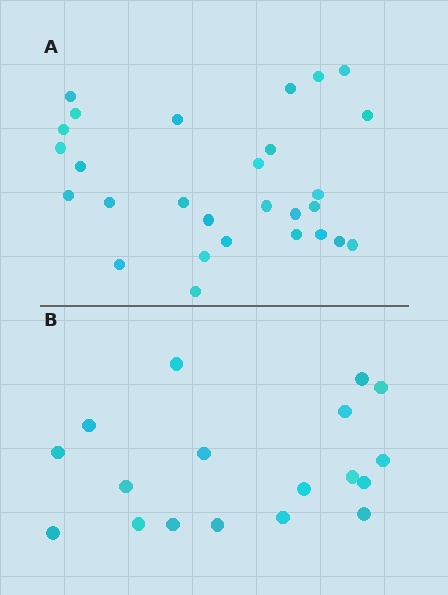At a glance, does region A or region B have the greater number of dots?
Region A (the top region) has more dots.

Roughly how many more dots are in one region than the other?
Region A has roughly 10 or so more dots than region B.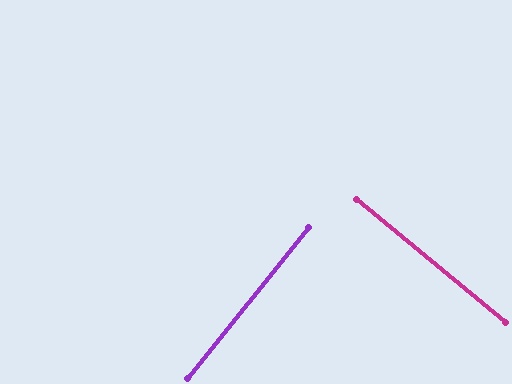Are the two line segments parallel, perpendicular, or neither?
Perpendicular — they meet at approximately 89°.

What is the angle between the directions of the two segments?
Approximately 89 degrees.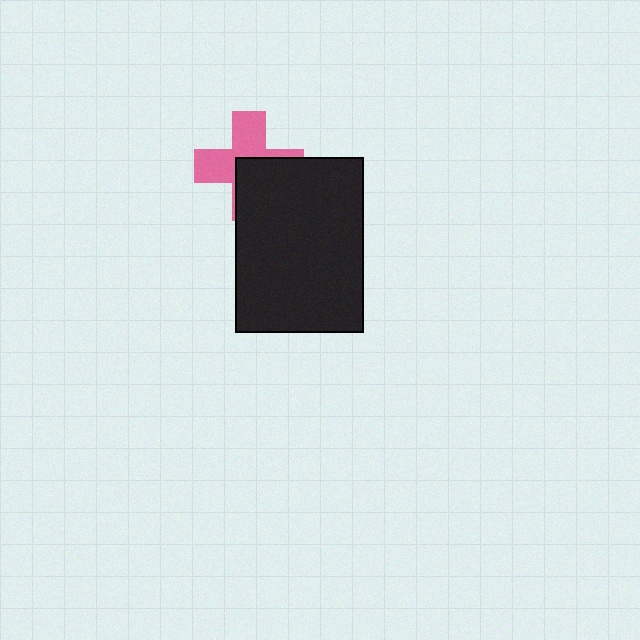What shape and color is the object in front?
The object in front is a black rectangle.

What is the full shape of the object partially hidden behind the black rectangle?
The partially hidden object is a pink cross.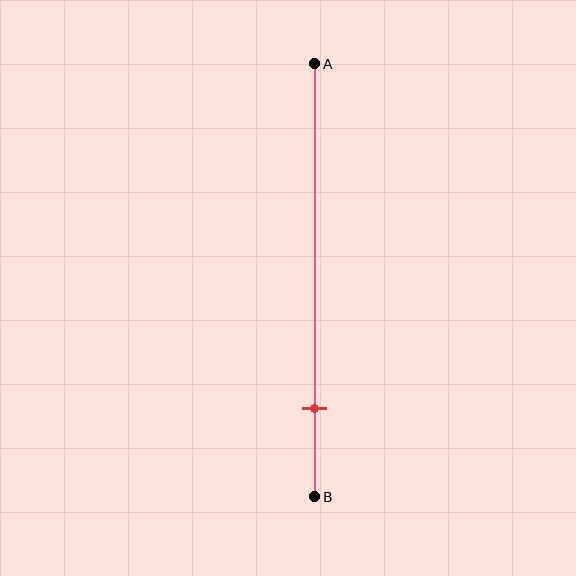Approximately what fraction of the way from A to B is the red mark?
The red mark is approximately 80% of the way from A to B.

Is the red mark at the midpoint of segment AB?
No, the mark is at about 80% from A, not at the 50% midpoint.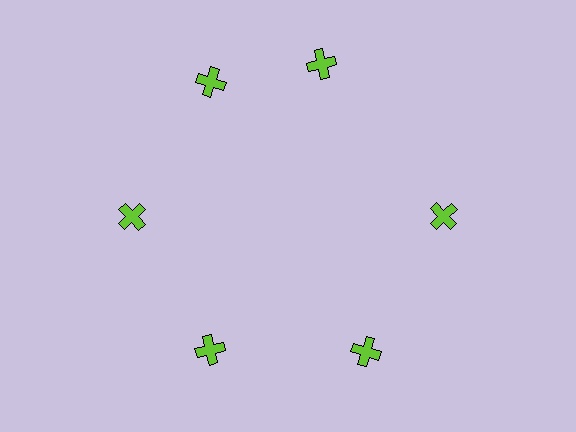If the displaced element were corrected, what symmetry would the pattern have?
It would have 6-fold rotational symmetry — the pattern would map onto itself every 60 degrees.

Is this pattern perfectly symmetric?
No. The 6 lime crosses are arranged in a ring, but one element near the 1 o'clock position is rotated out of alignment along the ring, breaking the 6-fold rotational symmetry.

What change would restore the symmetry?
The symmetry would be restored by rotating it back into even spacing with its neighbors so that all 6 crosses sit at equal angles and equal distance from the center.